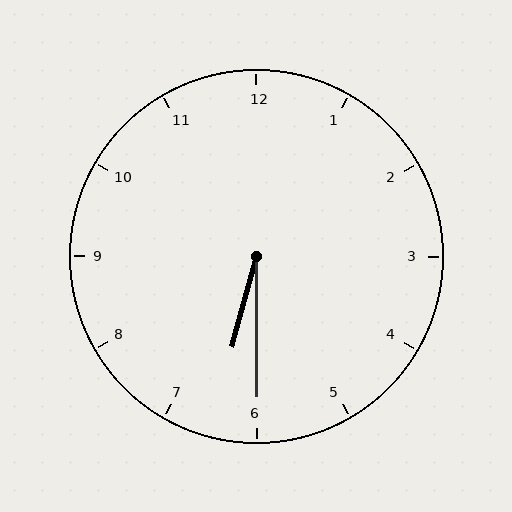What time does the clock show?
6:30.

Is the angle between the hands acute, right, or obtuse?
It is acute.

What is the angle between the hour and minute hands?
Approximately 15 degrees.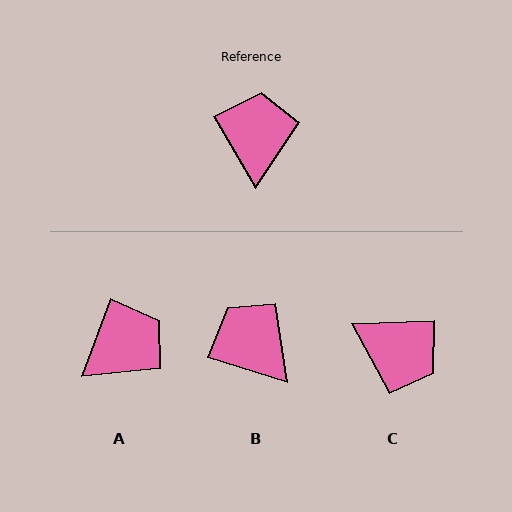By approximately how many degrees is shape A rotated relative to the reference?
Approximately 51 degrees clockwise.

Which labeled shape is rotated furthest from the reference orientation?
C, about 118 degrees away.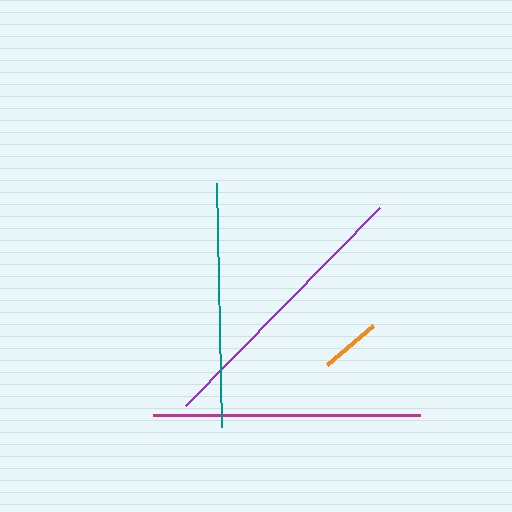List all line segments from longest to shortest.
From longest to shortest: purple, magenta, teal, orange.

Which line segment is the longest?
The purple line is the longest at approximately 278 pixels.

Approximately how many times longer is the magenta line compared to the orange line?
The magenta line is approximately 4.4 times the length of the orange line.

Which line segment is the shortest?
The orange line is the shortest at approximately 60 pixels.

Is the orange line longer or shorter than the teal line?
The teal line is longer than the orange line.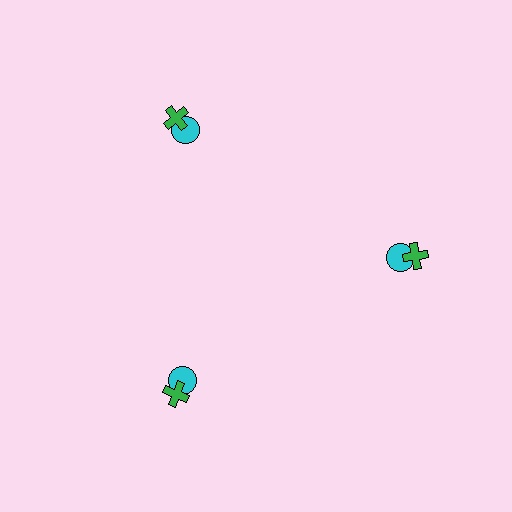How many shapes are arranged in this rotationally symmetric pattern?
There are 6 shapes, arranged in 3 groups of 2.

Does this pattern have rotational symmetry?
Yes, this pattern has 3-fold rotational symmetry. It looks the same after rotating 120 degrees around the center.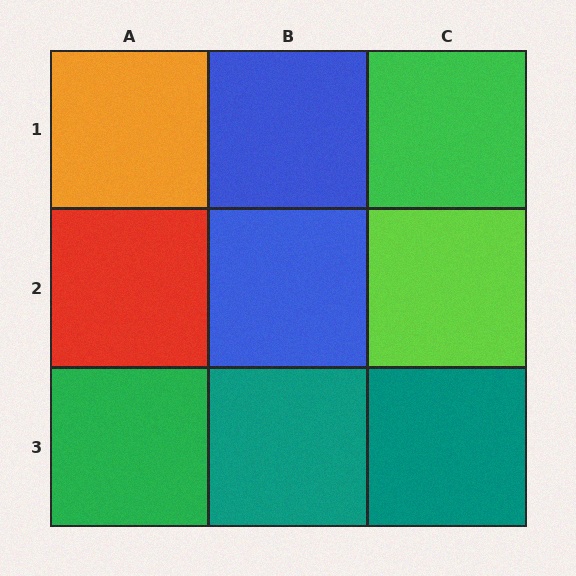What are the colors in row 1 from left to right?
Orange, blue, green.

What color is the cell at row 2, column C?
Lime.